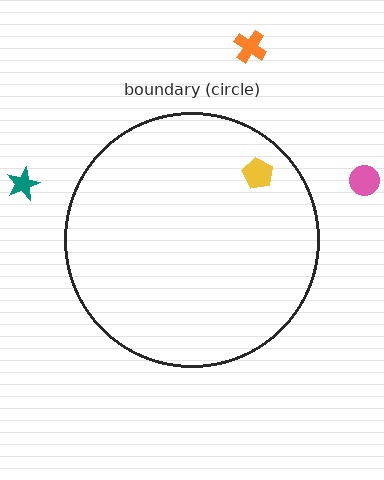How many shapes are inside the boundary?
1 inside, 3 outside.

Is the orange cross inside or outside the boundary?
Outside.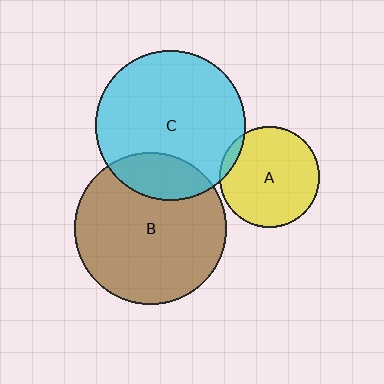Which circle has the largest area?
Circle B (brown).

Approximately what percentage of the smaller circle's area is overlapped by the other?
Approximately 5%.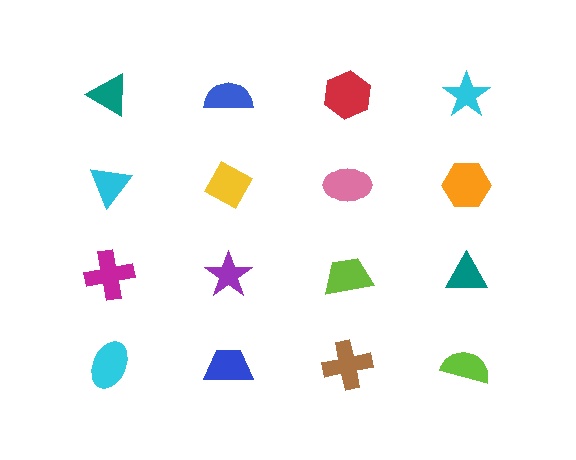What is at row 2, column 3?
A pink ellipse.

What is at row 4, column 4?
A lime semicircle.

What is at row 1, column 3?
A red hexagon.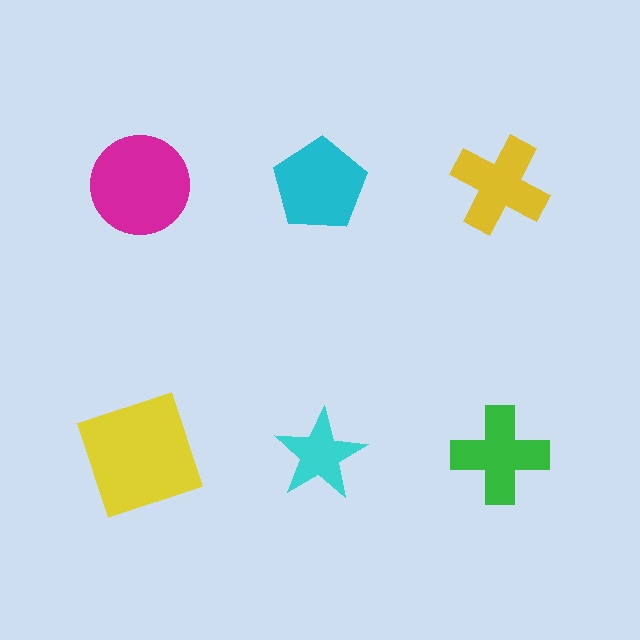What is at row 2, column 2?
A cyan star.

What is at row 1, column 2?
A cyan pentagon.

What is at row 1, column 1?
A magenta circle.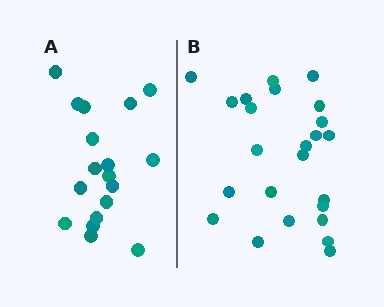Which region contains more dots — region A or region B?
Region B (the right region) has more dots.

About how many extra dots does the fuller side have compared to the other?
Region B has about 6 more dots than region A.